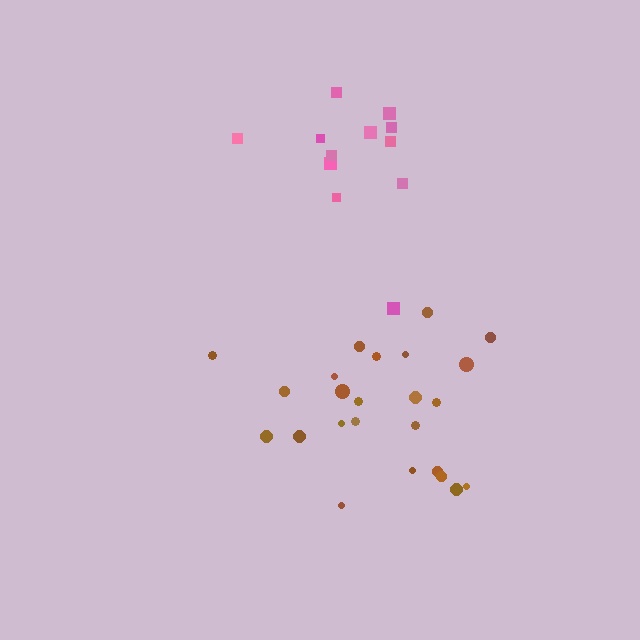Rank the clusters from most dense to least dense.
brown, pink.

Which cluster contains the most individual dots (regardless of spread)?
Brown (24).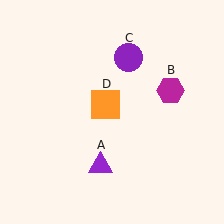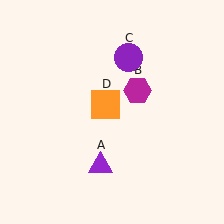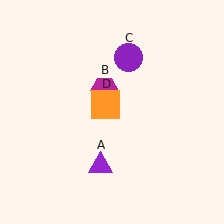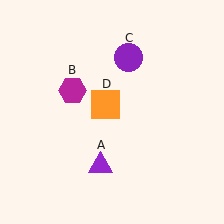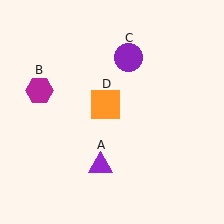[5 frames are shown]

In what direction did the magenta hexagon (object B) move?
The magenta hexagon (object B) moved left.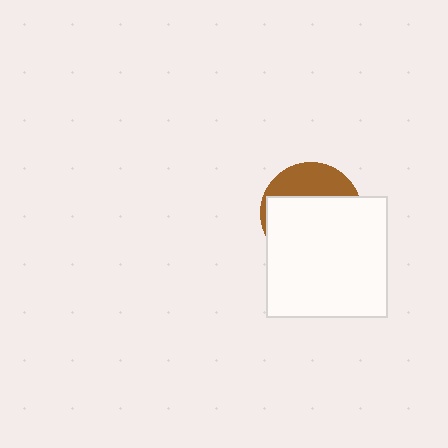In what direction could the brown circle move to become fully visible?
The brown circle could move up. That would shift it out from behind the white square entirely.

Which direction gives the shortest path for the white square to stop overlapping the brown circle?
Moving down gives the shortest separation.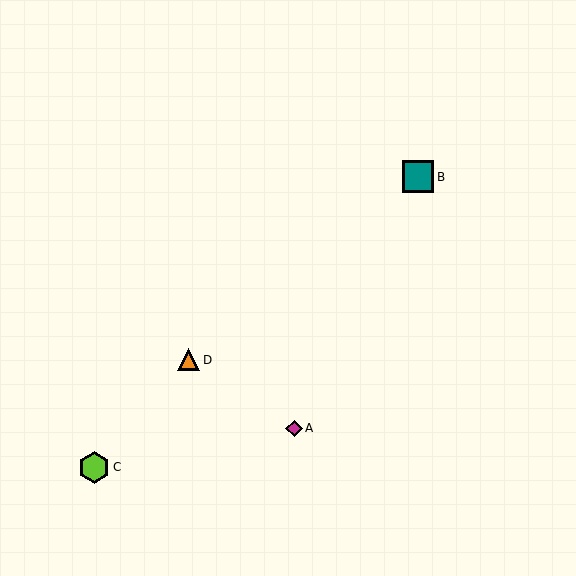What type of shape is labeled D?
Shape D is an orange triangle.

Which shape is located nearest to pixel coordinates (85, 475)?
The lime hexagon (labeled C) at (94, 467) is nearest to that location.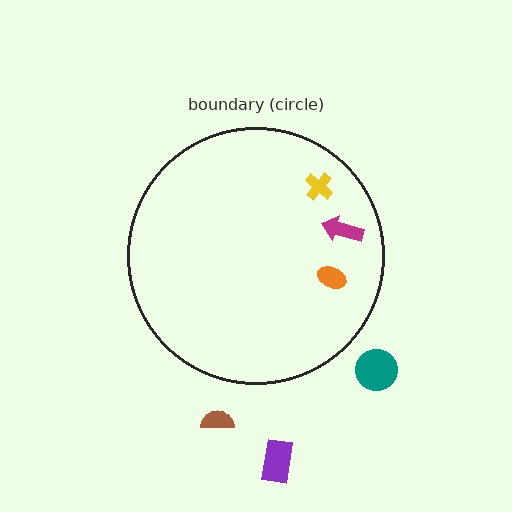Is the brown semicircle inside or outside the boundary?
Outside.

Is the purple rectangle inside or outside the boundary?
Outside.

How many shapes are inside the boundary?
3 inside, 3 outside.